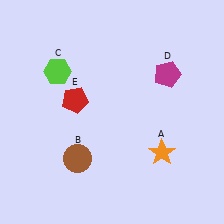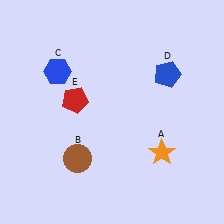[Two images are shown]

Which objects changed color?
C changed from lime to blue. D changed from magenta to blue.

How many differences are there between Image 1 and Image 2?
There are 2 differences between the two images.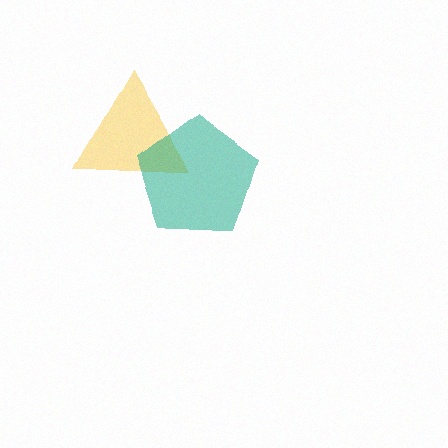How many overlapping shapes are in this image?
There are 2 overlapping shapes in the image.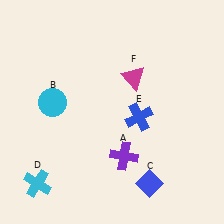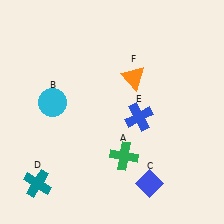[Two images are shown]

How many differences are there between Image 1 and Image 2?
There are 3 differences between the two images.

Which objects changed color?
A changed from purple to green. D changed from cyan to teal. F changed from magenta to orange.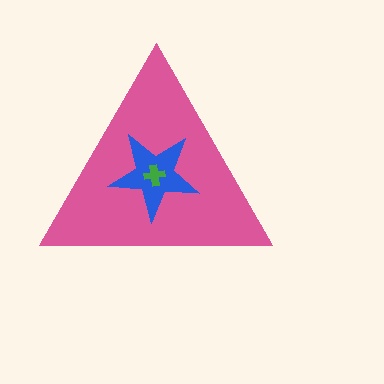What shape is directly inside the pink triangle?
The blue star.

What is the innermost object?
The green cross.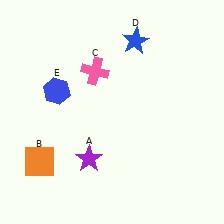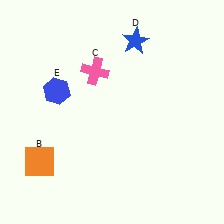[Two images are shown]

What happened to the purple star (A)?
The purple star (A) was removed in Image 2. It was in the bottom-left area of Image 1.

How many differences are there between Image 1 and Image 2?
There is 1 difference between the two images.